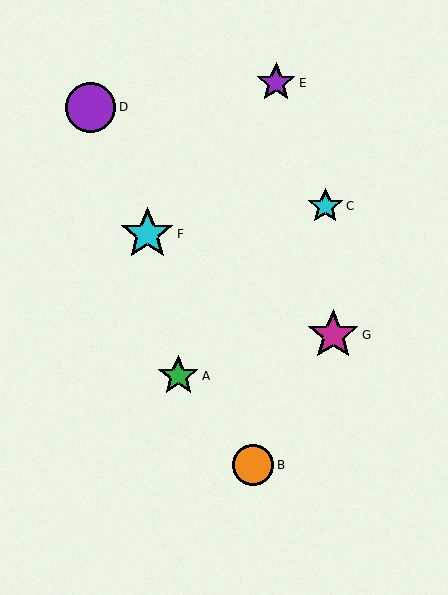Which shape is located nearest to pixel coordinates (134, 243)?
The cyan star (labeled F) at (147, 234) is nearest to that location.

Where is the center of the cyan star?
The center of the cyan star is at (147, 234).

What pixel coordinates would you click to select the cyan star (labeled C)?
Click at (325, 206) to select the cyan star C.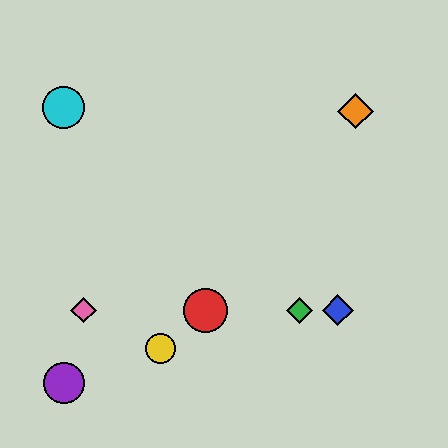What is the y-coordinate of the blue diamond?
The blue diamond is at y≈310.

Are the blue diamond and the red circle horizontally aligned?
Yes, both are at y≈310.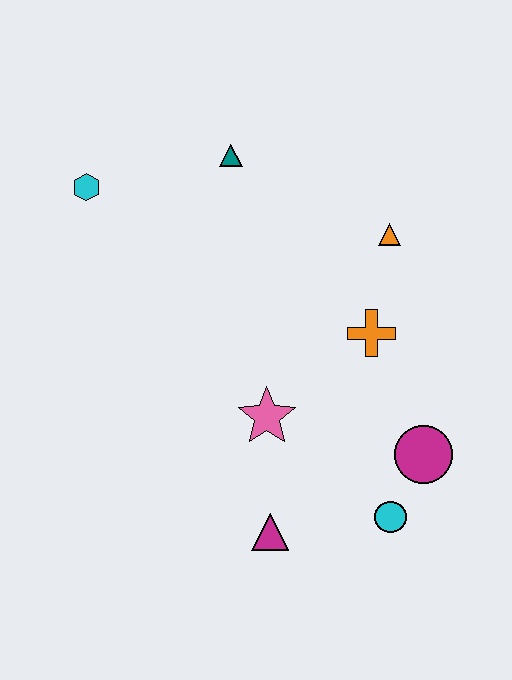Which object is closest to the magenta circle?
The cyan circle is closest to the magenta circle.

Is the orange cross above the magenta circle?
Yes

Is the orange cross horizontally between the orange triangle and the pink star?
Yes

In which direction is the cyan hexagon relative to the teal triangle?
The cyan hexagon is to the left of the teal triangle.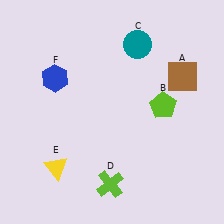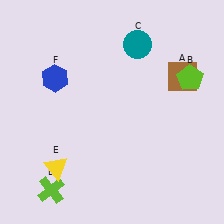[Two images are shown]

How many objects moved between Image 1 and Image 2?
2 objects moved between the two images.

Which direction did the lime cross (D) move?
The lime cross (D) moved left.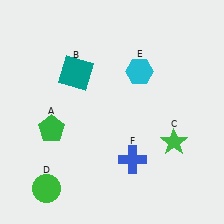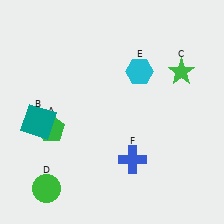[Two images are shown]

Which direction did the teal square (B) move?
The teal square (B) moved down.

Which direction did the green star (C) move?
The green star (C) moved up.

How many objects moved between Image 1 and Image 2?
2 objects moved between the two images.